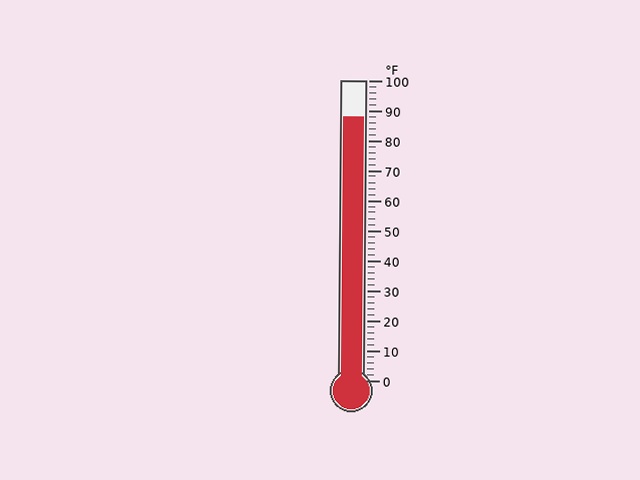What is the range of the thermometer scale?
The thermometer scale ranges from 0°F to 100°F.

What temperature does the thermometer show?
The thermometer shows approximately 88°F.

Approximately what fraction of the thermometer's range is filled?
The thermometer is filled to approximately 90% of its range.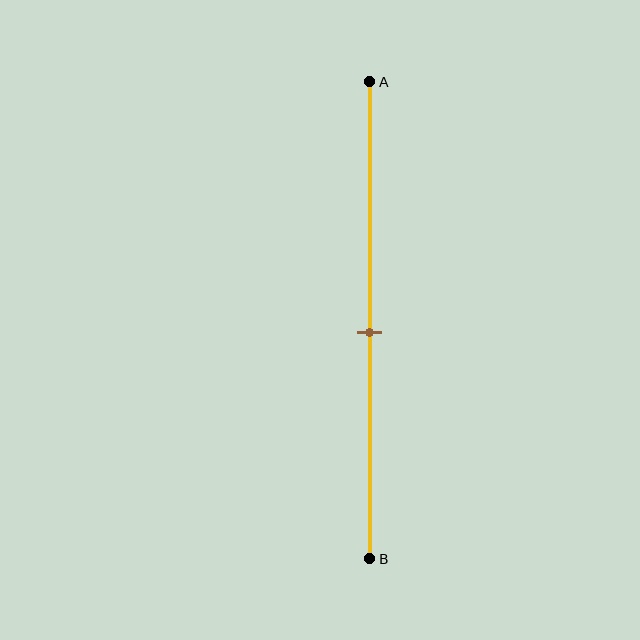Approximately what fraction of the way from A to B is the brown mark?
The brown mark is approximately 55% of the way from A to B.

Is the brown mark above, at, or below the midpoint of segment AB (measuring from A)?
The brown mark is approximately at the midpoint of segment AB.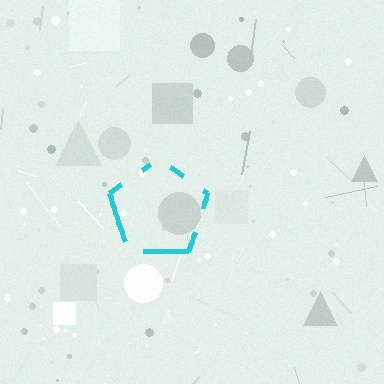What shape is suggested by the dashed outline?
The dashed outline suggests a pentagon.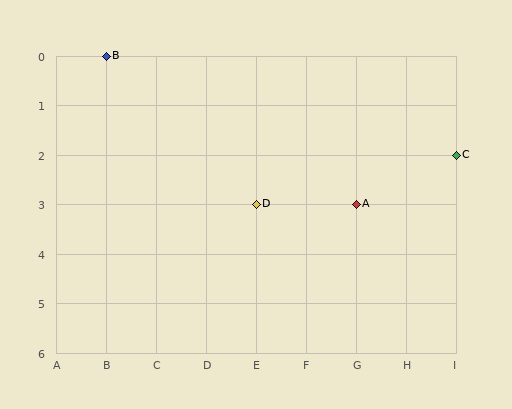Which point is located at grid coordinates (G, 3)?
Point A is at (G, 3).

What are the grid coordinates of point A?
Point A is at grid coordinates (G, 3).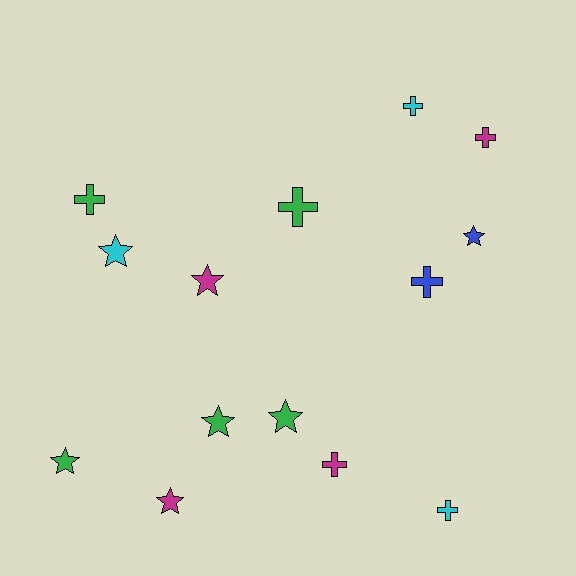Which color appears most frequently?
Green, with 5 objects.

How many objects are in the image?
There are 14 objects.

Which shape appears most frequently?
Star, with 7 objects.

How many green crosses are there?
There are 2 green crosses.